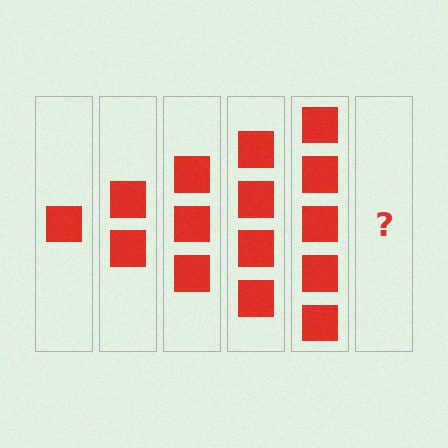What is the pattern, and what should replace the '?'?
The pattern is that each step adds one more square. The '?' should be 6 squares.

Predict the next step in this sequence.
The next step is 6 squares.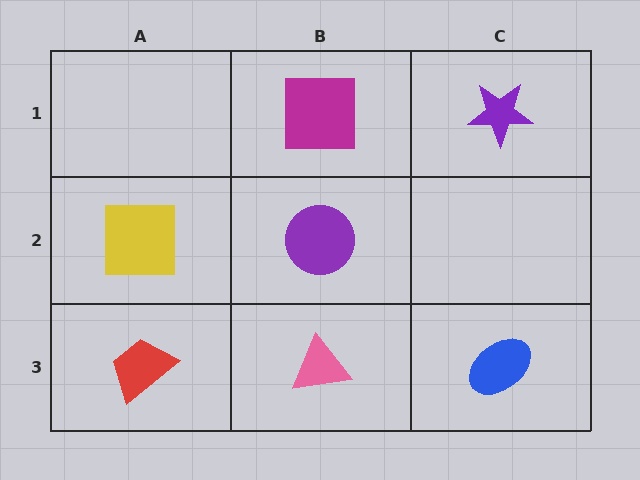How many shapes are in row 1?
2 shapes.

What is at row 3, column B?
A pink triangle.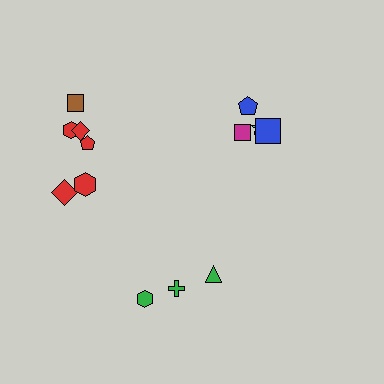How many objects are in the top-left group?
There are 6 objects.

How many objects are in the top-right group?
There are 4 objects.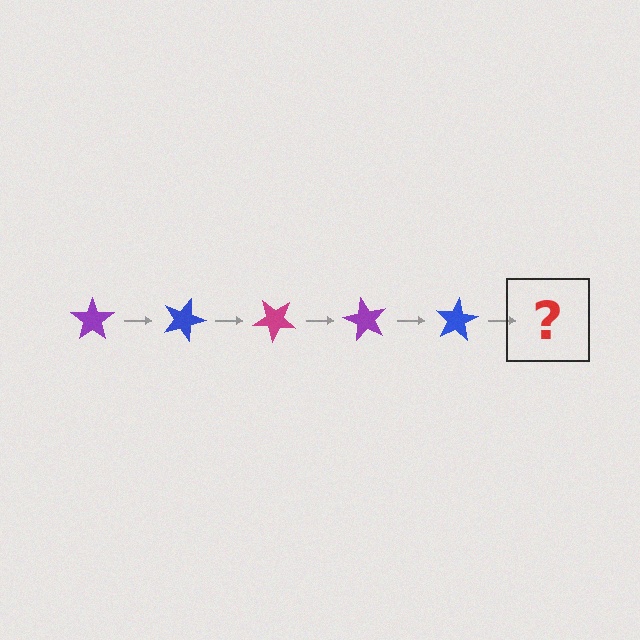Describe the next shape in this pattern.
It should be a magenta star, rotated 100 degrees from the start.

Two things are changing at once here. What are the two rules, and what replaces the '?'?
The two rules are that it rotates 20 degrees each step and the color cycles through purple, blue, and magenta. The '?' should be a magenta star, rotated 100 degrees from the start.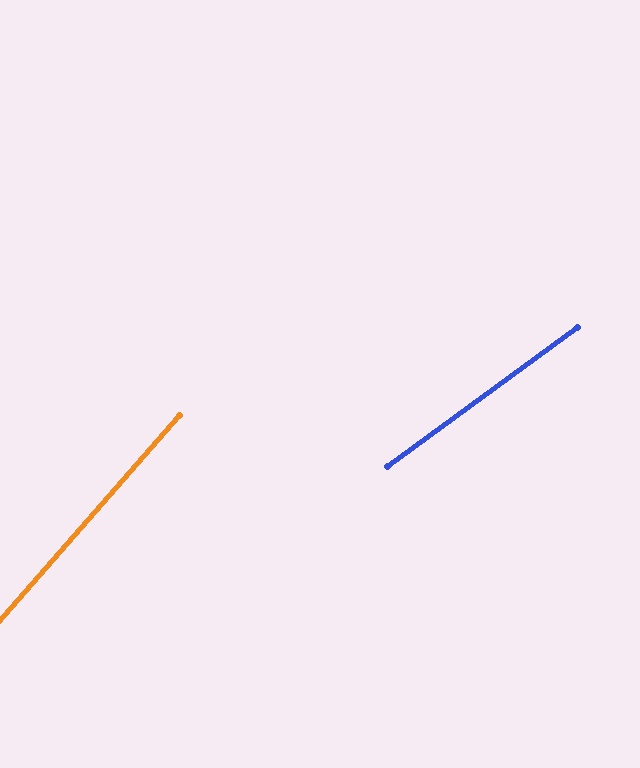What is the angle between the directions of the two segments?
Approximately 13 degrees.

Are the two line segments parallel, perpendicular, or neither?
Neither parallel nor perpendicular — they differ by about 13°.